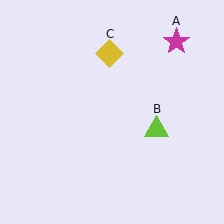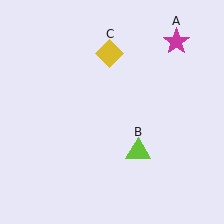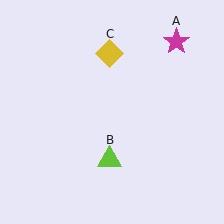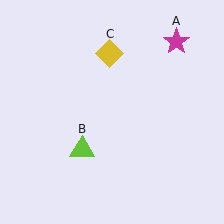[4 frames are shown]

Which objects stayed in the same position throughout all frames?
Magenta star (object A) and yellow diamond (object C) remained stationary.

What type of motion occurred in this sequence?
The lime triangle (object B) rotated clockwise around the center of the scene.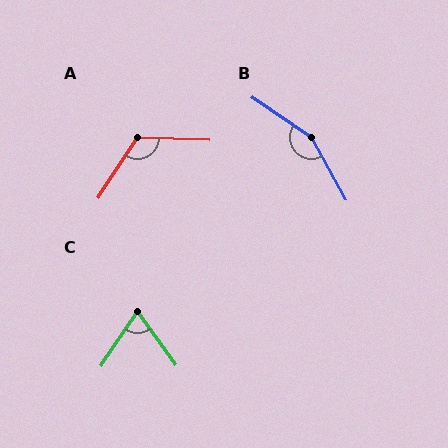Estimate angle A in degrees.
Approximately 121 degrees.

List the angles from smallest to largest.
C (69°), A (121°), B (153°).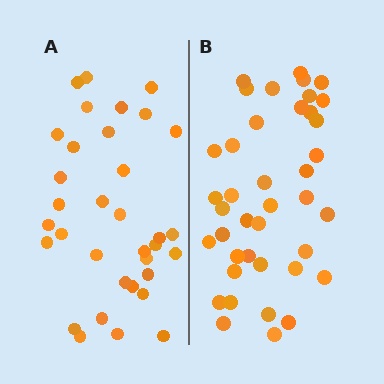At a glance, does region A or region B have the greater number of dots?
Region B (the right region) has more dots.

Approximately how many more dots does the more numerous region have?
Region B has about 6 more dots than region A.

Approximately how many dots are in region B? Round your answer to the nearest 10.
About 40 dots.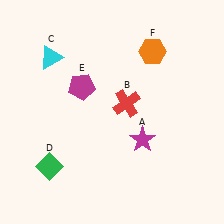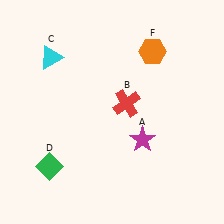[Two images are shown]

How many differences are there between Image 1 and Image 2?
There is 1 difference between the two images.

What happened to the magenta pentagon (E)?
The magenta pentagon (E) was removed in Image 2. It was in the top-left area of Image 1.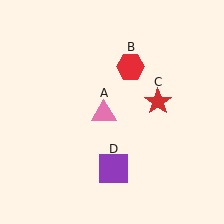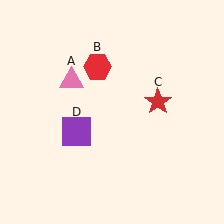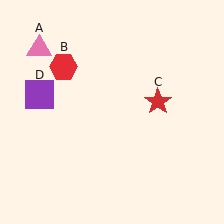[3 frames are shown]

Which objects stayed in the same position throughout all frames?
Red star (object C) remained stationary.